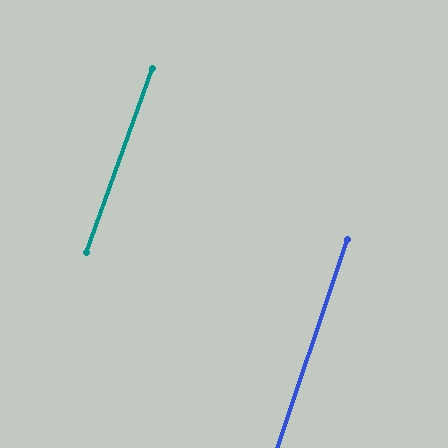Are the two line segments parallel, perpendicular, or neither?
Parallel — their directions differ by only 1.3°.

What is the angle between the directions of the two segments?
Approximately 1 degree.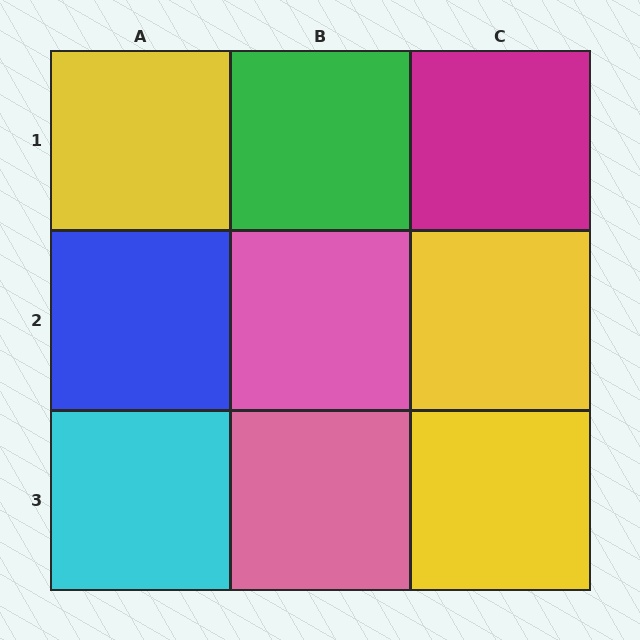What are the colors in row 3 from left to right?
Cyan, pink, yellow.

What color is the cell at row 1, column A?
Yellow.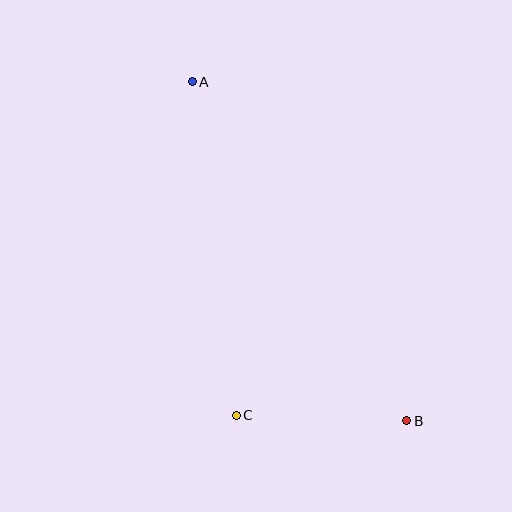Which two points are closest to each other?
Points B and C are closest to each other.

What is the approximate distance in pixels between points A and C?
The distance between A and C is approximately 336 pixels.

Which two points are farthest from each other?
Points A and B are farthest from each other.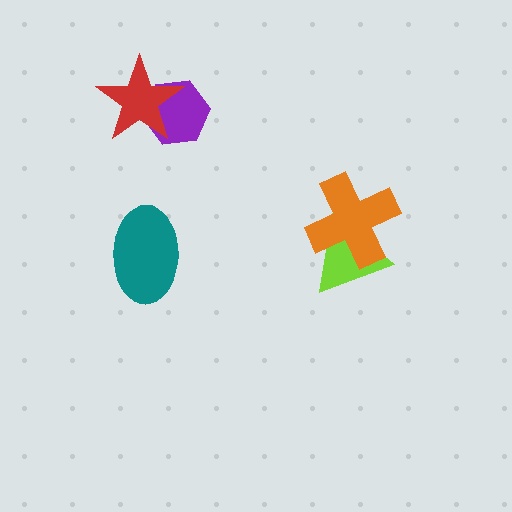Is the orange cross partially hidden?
No, no other shape covers it.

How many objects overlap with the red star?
1 object overlaps with the red star.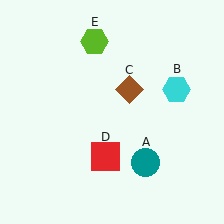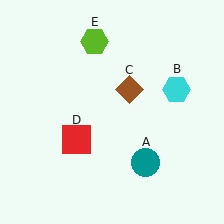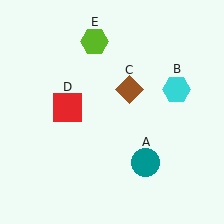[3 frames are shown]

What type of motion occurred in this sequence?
The red square (object D) rotated clockwise around the center of the scene.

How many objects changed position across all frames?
1 object changed position: red square (object D).